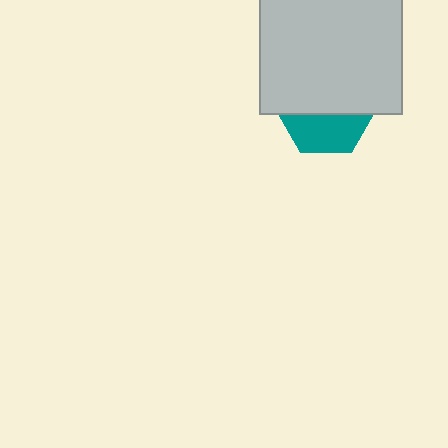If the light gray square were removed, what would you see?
You would see the complete teal hexagon.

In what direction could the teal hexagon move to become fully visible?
The teal hexagon could move down. That would shift it out from behind the light gray square entirely.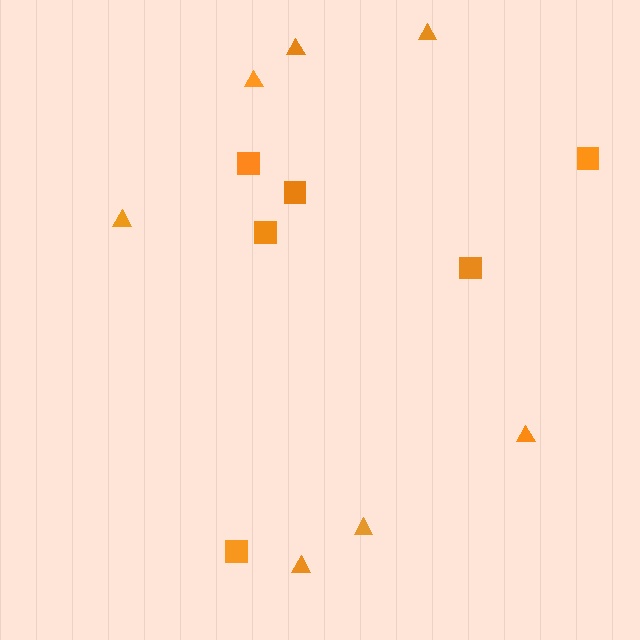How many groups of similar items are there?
There are 2 groups: one group of triangles (7) and one group of squares (6).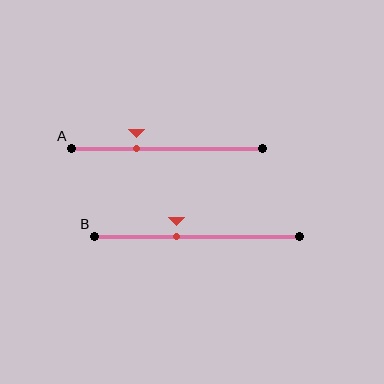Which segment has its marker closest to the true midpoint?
Segment B has its marker closest to the true midpoint.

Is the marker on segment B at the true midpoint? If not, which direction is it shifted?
No, the marker on segment B is shifted to the left by about 10% of the segment length.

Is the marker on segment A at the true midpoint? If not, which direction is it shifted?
No, the marker on segment A is shifted to the left by about 16% of the segment length.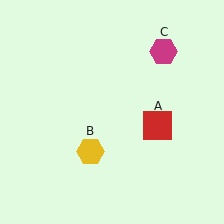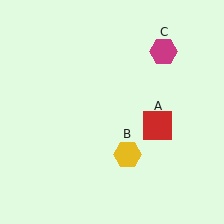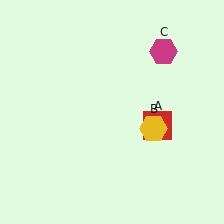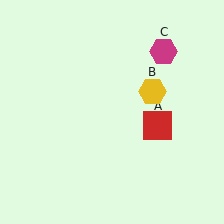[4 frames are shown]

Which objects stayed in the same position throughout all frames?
Red square (object A) and magenta hexagon (object C) remained stationary.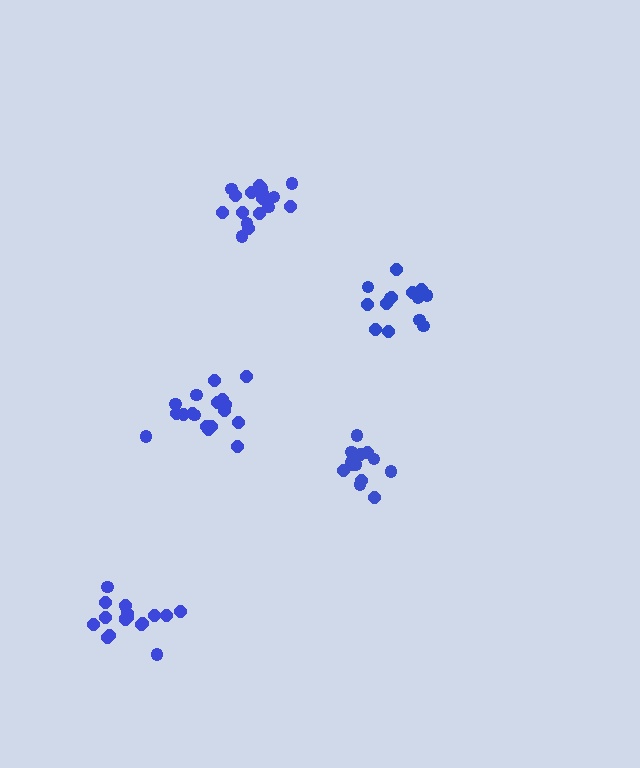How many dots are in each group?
Group 1: 18 dots, Group 2: 13 dots, Group 3: 14 dots, Group 4: 18 dots, Group 5: 18 dots (81 total).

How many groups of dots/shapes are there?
There are 5 groups.